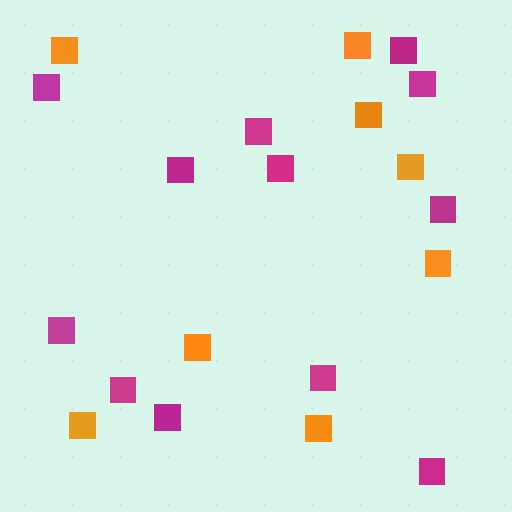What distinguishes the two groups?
There are 2 groups: one group of orange squares (8) and one group of magenta squares (12).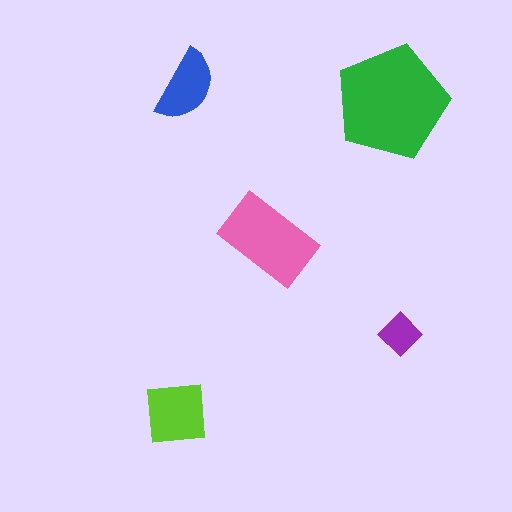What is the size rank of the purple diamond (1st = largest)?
5th.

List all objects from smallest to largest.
The purple diamond, the blue semicircle, the lime square, the pink rectangle, the green pentagon.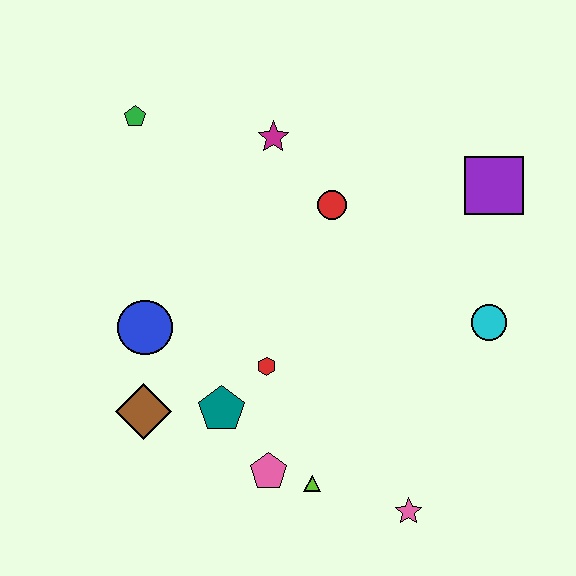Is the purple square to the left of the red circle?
No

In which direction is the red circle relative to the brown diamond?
The red circle is above the brown diamond.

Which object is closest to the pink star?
The lime triangle is closest to the pink star.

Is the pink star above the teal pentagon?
No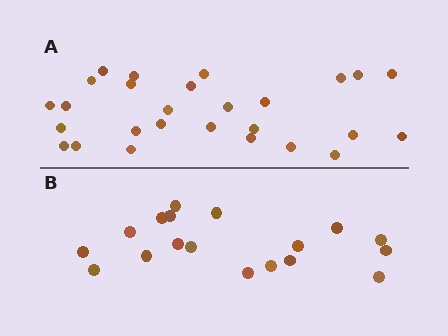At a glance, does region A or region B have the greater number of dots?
Region A (the top region) has more dots.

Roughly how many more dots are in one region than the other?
Region A has roughly 8 or so more dots than region B.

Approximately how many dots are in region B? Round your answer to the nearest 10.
About 20 dots. (The exact count is 18, which rounds to 20.)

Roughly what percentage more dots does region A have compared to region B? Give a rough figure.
About 50% more.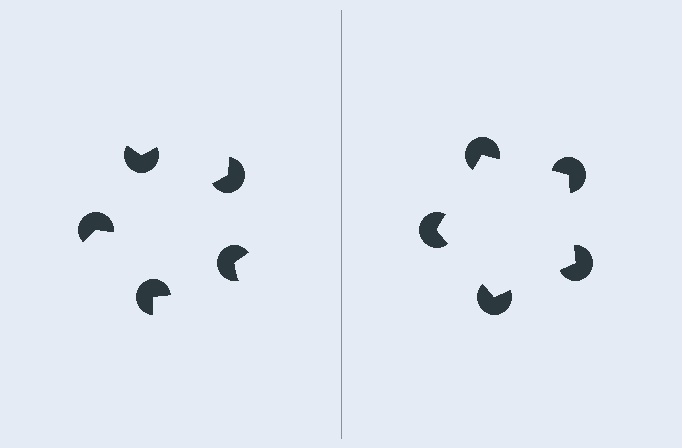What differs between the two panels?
The pac-man discs are positioned identically on both sides; only the wedge orientations differ. On the right they align to a pentagon; on the left they are misaligned.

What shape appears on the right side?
An illusory pentagon.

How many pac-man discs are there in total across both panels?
10 — 5 on each side.